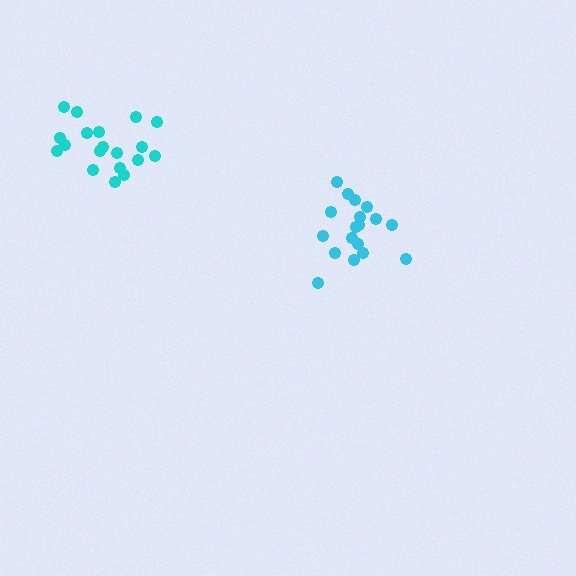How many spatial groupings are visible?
There are 2 spatial groupings.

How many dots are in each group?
Group 1: 19 dots, Group 2: 18 dots (37 total).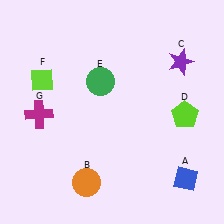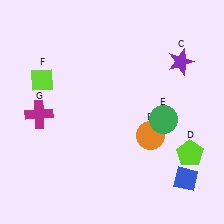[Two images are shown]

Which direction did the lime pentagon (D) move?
The lime pentagon (D) moved down.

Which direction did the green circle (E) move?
The green circle (E) moved right.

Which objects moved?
The objects that moved are: the orange circle (B), the lime pentagon (D), the green circle (E).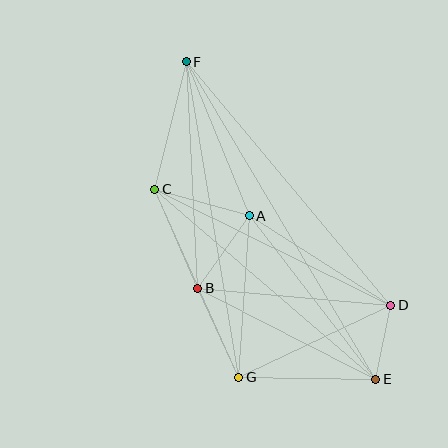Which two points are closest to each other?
Points D and E are closest to each other.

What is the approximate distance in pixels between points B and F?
The distance between B and F is approximately 227 pixels.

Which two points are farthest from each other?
Points E and F are farthest from each other.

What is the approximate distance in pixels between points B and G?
The distance between B and G is approximately 98 pixels.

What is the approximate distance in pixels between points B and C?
The distance between B and C is approximately 108 pixels.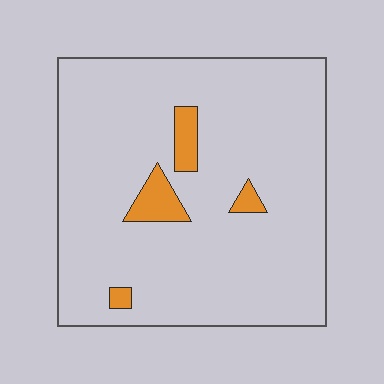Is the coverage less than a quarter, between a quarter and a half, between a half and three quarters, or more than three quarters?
Less than a quarter.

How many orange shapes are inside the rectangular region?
4.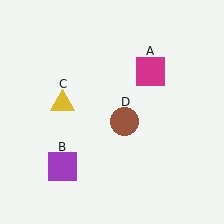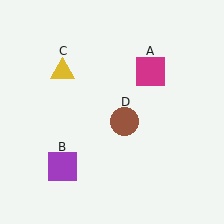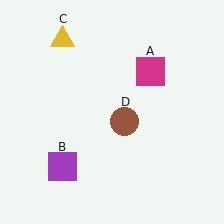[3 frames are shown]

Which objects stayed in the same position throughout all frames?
Magenta square (object A) and purple square (object B) and brown circle (object D) remained stationary.